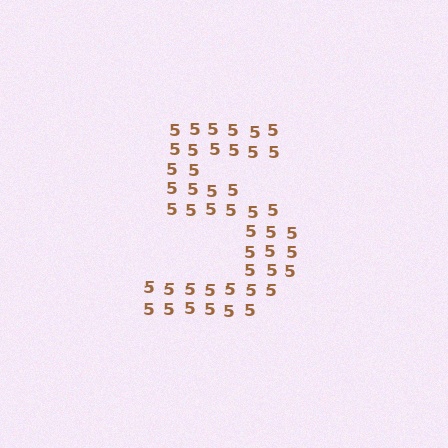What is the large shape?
The large shape is the digit 5.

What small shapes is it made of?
It is made of small digit 5's.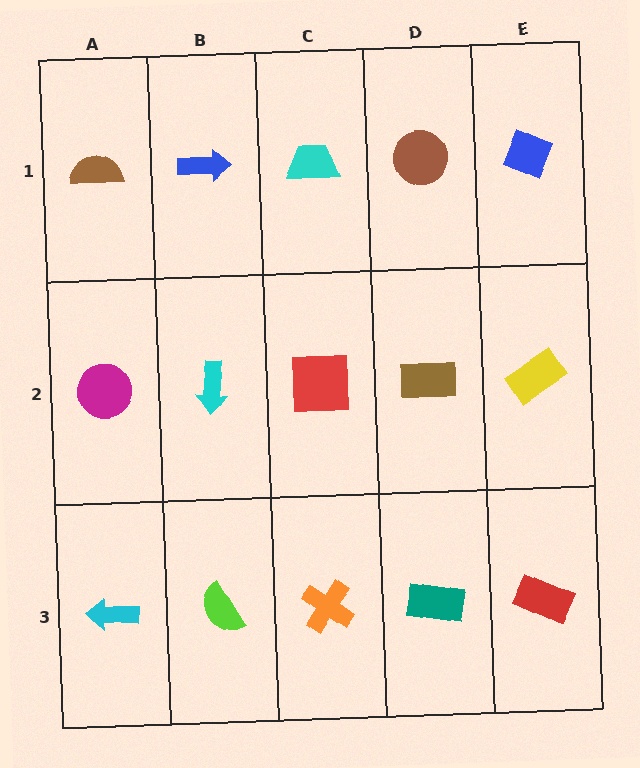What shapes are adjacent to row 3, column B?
A cyan arrow (row 2, column B), a cyan arrow (row 3, column A), an orange cross (row 3, column C).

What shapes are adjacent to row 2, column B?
A blue arrow (row 1, column B), a lime semicircle (row 3, column B), a magenta circle (row 2, column A), a red square (row 2, column C).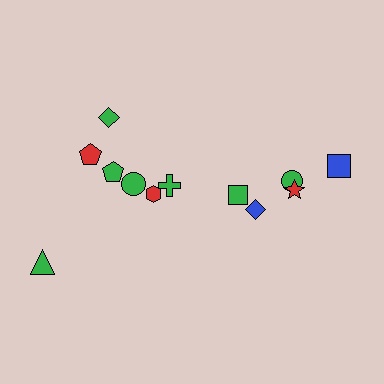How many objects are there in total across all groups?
There are 12 objects.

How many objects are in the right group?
There are 5 objects.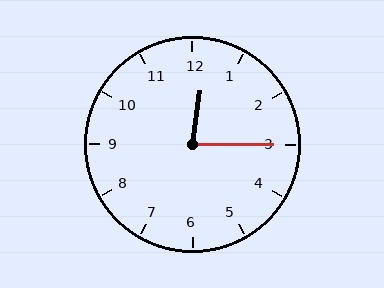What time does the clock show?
12:15.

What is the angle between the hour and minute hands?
Approximately 82 degrees.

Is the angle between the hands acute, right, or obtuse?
It is acute.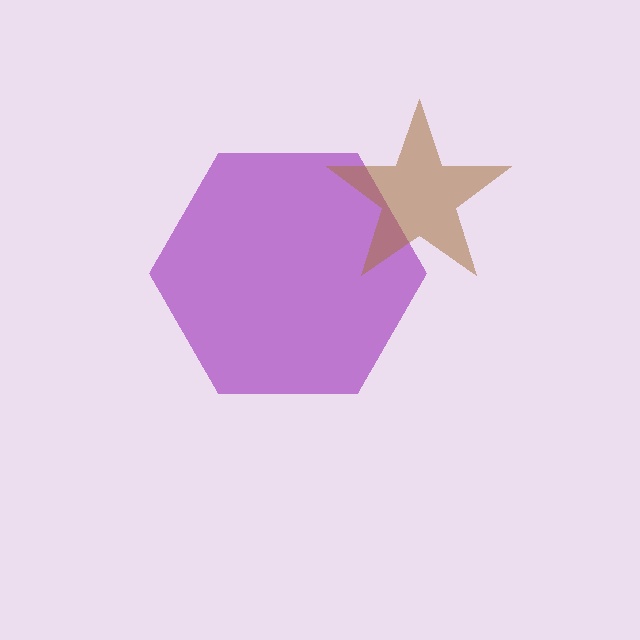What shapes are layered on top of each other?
The layered shapes are: a purple hexagon, a brown star.